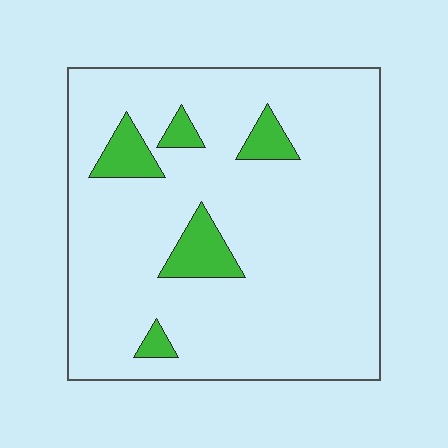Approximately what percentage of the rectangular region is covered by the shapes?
Approximately 10%.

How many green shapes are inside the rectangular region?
5.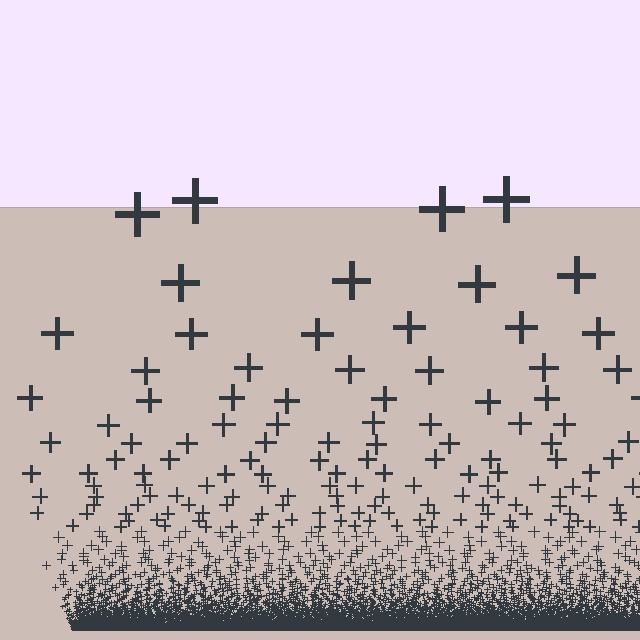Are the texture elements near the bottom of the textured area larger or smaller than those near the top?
Smaller. The gradient is inverted — elements near the bottom are smaller and denser.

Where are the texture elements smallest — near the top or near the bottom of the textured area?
Near the bottom.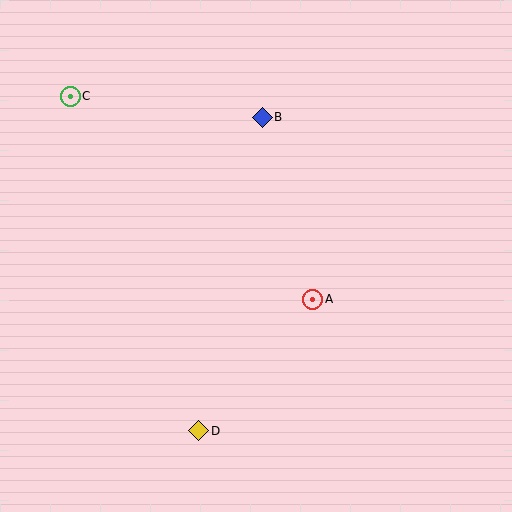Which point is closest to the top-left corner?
Point C is closest to the top-left corner.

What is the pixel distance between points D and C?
The distance between D and C is 358 pixels.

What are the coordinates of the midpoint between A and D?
The midpoint between A and D is at (256, 365).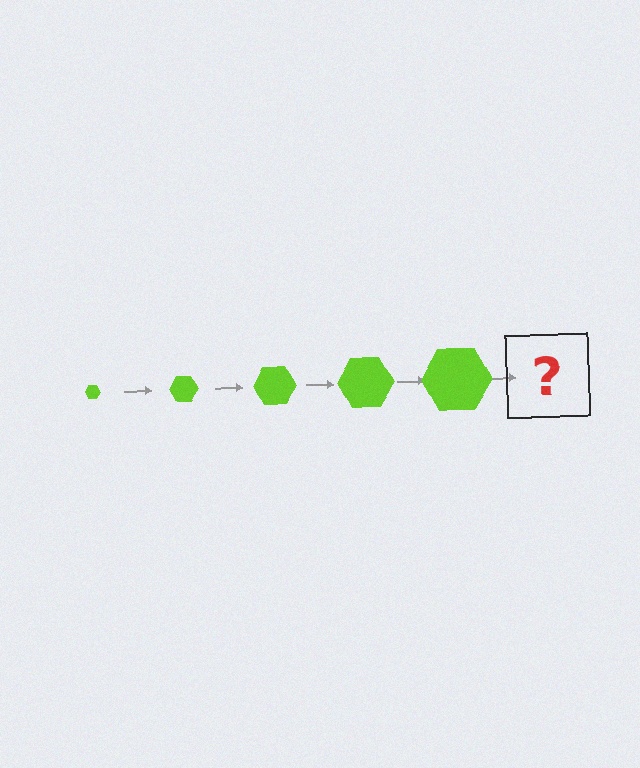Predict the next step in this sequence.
The next step is a lime hexagon, larger than the previous one.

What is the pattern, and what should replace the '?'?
The pattern is that the hexagon gets progressively larger each step. The '?' should be a lime hexagon, larger than the previous one.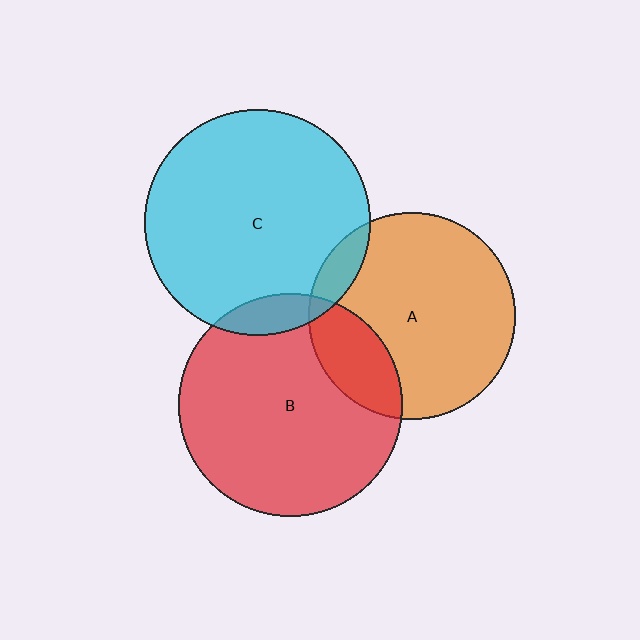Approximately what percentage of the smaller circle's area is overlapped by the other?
Approximately 10%.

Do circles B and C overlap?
Yes.